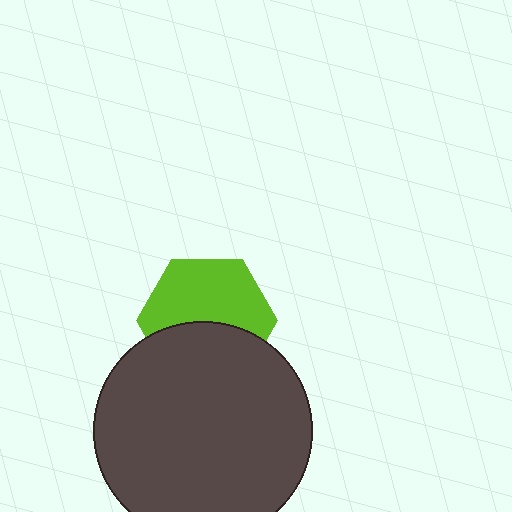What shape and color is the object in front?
The object in front is a dark gray circle.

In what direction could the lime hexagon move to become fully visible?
The lime hexagon could move up. That would shift it out from behind the dark gray circle entirely.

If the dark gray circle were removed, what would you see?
You would see the complete lime hexagon.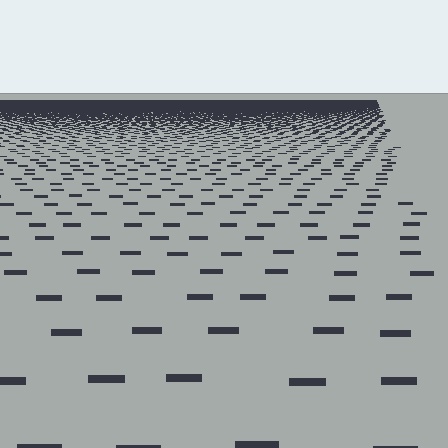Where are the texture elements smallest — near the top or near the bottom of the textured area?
Near the top.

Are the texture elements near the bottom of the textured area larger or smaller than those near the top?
Larger. Near the bottom, elements are closer to the viewer and appear at a bigger on-screen size.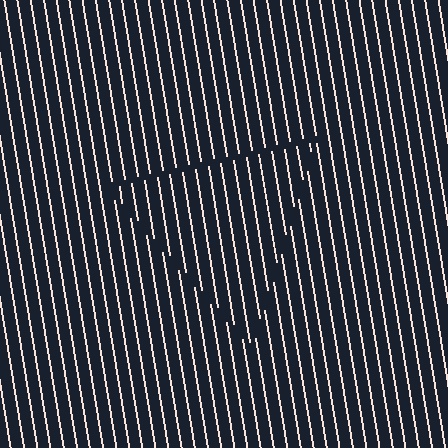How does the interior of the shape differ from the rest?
The interior of the shape contains the same grating, shifted by half a period — the contour is defined by the phase discontinuity where line-ends from the inner and outer gratings abut.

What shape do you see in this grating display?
An illusory triangle. The interior of the shape contains the same grating, shifted by half a period — the contour is defined by the phase discontinuity where line-ends from the inner and outer gratings abut.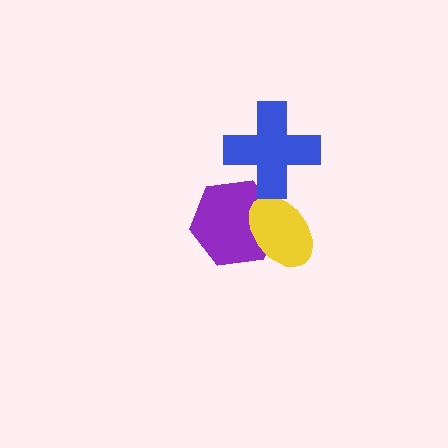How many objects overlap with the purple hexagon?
2 objects overlap with the purple hexagon.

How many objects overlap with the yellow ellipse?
1 object overlaps with the yellow ellipse.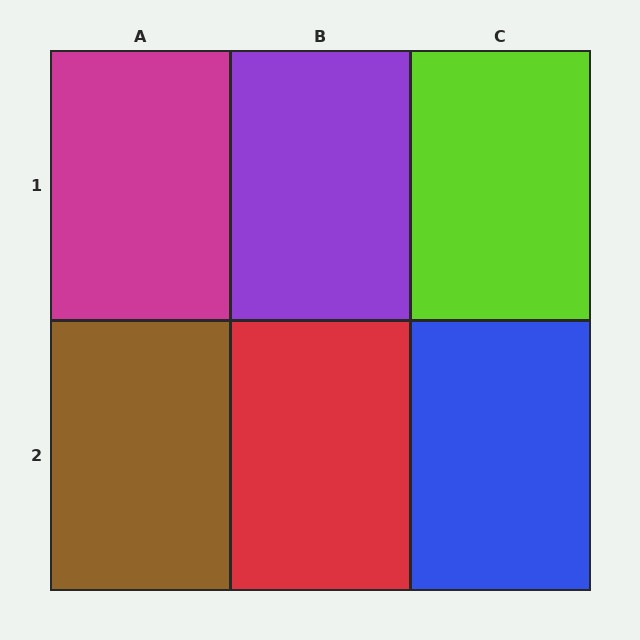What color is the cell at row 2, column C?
Blue.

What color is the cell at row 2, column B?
Red.